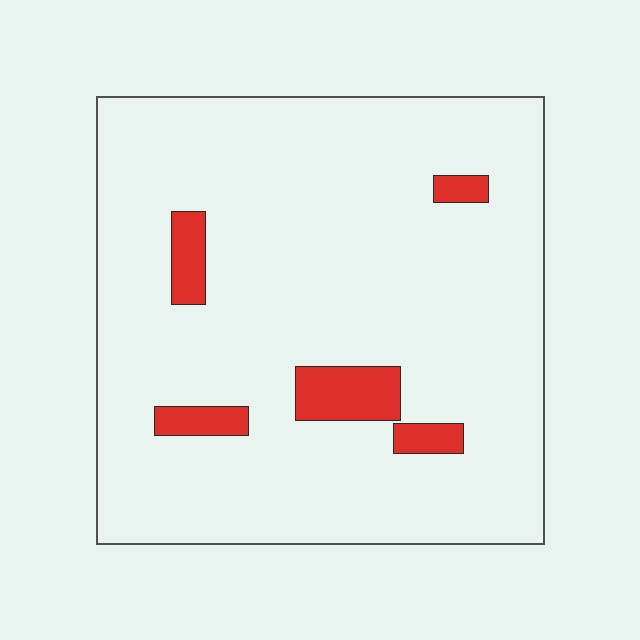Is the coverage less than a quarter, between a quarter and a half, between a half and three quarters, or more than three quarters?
Less than a quarter.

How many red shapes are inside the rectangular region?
5.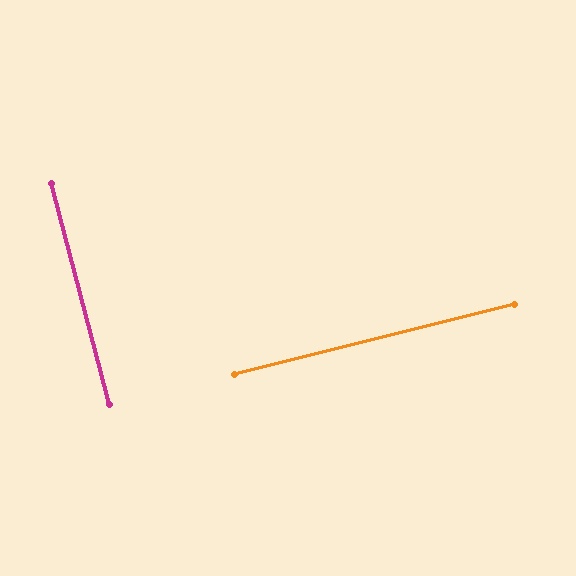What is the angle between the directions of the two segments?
Approximately 89 degrees.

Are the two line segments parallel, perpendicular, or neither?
Perpendicular — they meet at approximately 89°.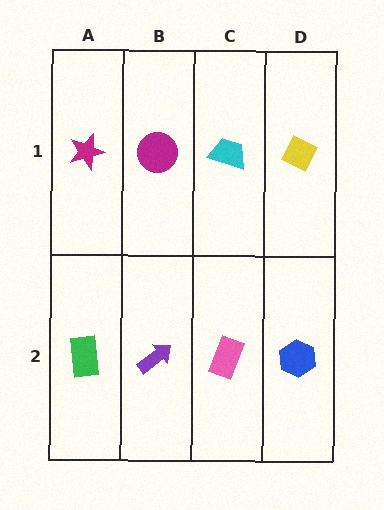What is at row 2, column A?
A green rectangle.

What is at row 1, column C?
A cyan trapezoid.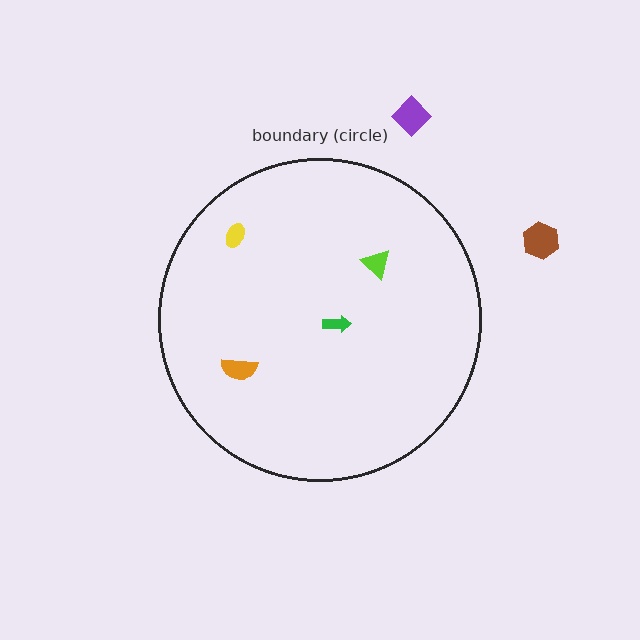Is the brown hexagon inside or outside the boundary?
Outside.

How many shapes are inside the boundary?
4 inside, 2 outside.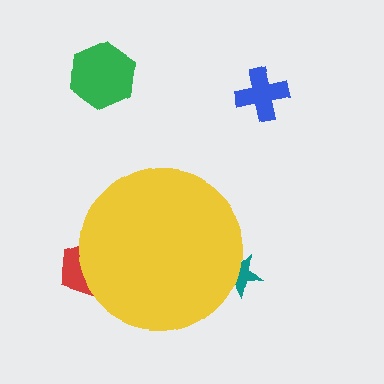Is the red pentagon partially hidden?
Yes, the red pentagon is partially hidden behind the yellow circle.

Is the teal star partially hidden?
Yes, the teal star is partially hidden behind the yellow circle.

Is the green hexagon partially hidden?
No, the green hexagon is fully visible.